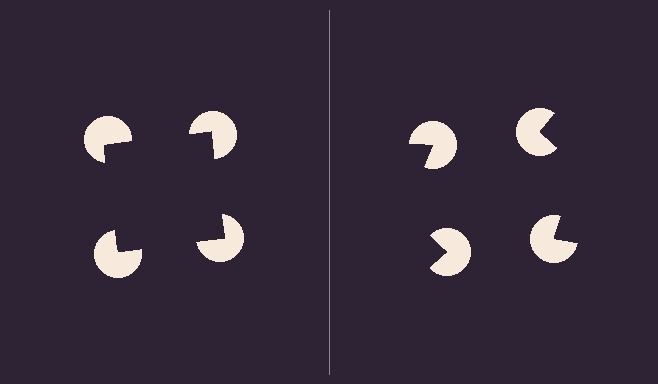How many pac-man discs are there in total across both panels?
8 — 4 on each side.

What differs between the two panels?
The pac-man discs are positioned identically on both sides; only the wedge orientations differ. On the left they align to a square; on the right they are misaligned.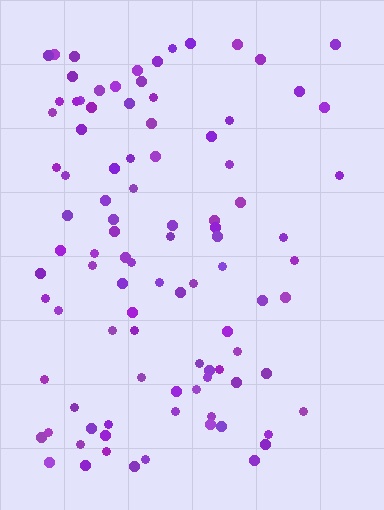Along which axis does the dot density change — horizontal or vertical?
Horizontal.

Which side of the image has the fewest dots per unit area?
The right.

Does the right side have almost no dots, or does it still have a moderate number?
Still a moderate number, just noticeably fewer than the left.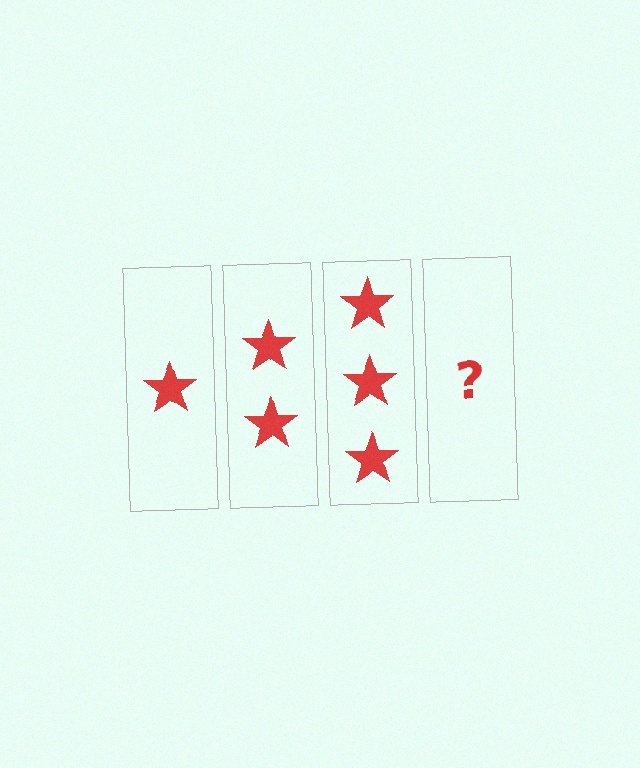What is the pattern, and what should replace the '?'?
The pattern is that each step adds one more star. The '?' should be 4 stars.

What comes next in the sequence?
The next element should be 4 stars.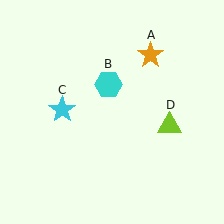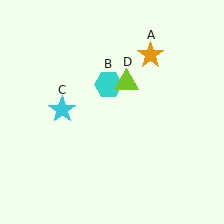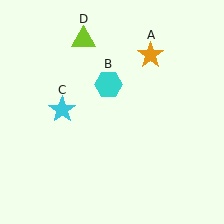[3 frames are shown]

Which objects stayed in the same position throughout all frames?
Orange star (object A) and cyan hexagon (object B) and cyan star (object C) remained stationary.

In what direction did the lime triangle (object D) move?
The lime triangle (object D) moved up and to the left.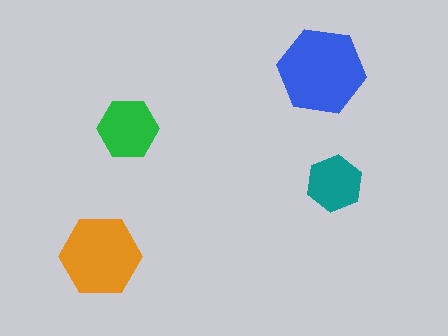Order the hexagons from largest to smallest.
the blue one, the orange one, the green one, the teal one.